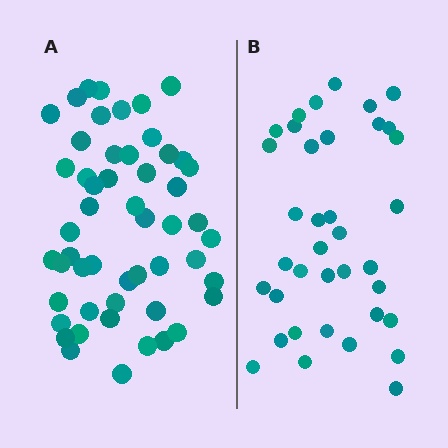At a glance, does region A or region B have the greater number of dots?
Region A (the left region) has more dots.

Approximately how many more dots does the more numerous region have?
Region A has approximately 15 more dots than region B.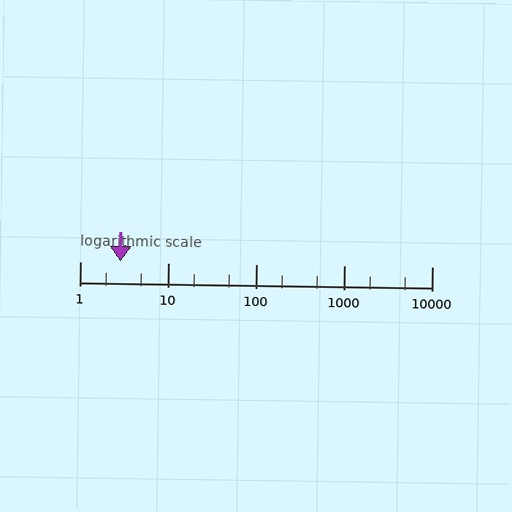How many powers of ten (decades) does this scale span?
The scale spans 4 decades, from 1 to 10000.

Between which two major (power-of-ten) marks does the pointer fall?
The pointer is between 1 and 10.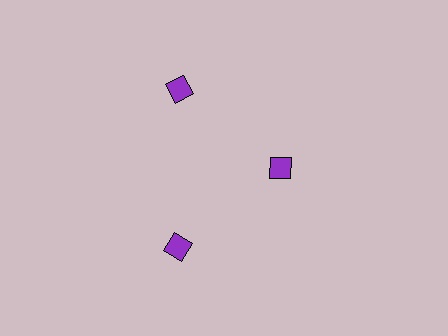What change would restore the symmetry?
The symmetry would be restored by moving it outward, back onto the ring so that all 3 diamonds sit at equal angles and equal distance from the center.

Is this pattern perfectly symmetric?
No. The 3 purple diamonds are arranged in a ring, but one element near the 3 o'clock position is pulled inward toward the center, breaking the 3-fold rotational symmetry.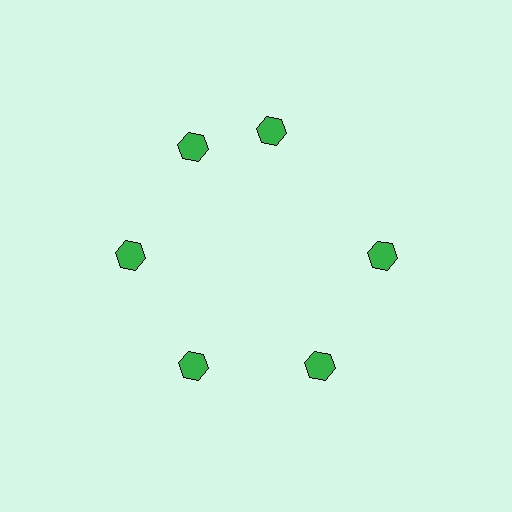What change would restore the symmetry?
The symmetry would be restored by rotating it back into even spacing with its neighbors so that all 6 hexagons sit at equal angles and equal distance from the center.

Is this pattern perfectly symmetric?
No. The 6 green hexagons are arranged in a ring, but one element near the 1 o'clock position is rotated out of alignment along the ring, breaking the 6-fold rotational symmetry.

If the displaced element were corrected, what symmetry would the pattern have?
It would have 6-fold rotational symmetry — the pattern would map onto itself every 60 degrees.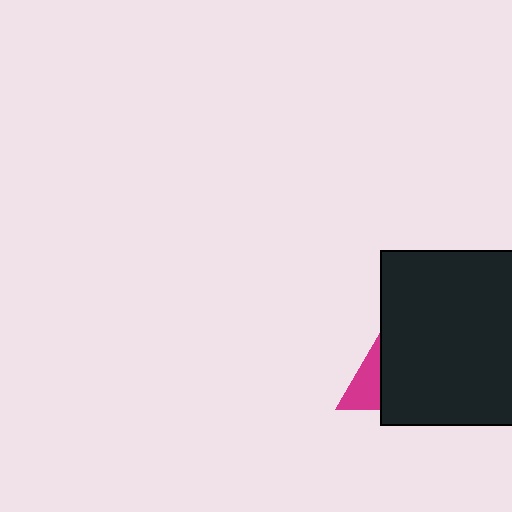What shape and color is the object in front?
The object in front is a black rectangle.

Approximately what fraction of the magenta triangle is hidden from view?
Roughly 52% of the magenta triangle is hidden behind the black rectangle.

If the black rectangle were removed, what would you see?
You would see the complete magenta triangle.